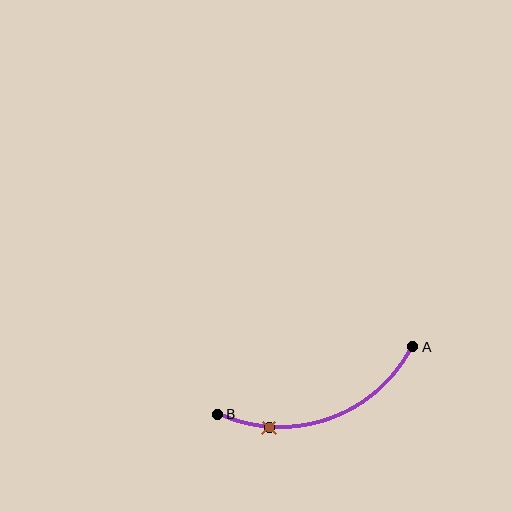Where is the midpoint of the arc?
The arc midpoint is the point on the curve farthest from the straight line joining A and B. It sits below that line.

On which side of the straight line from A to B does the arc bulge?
The arc bulges below the straight line connecting A and B.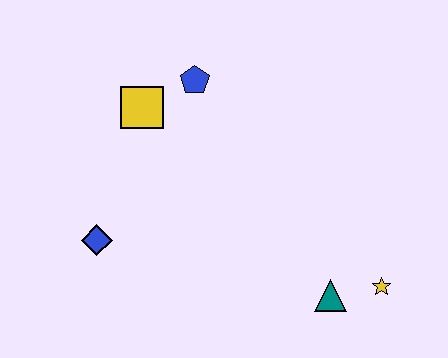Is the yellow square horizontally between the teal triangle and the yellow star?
No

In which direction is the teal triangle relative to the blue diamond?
The teal triangle is to the right of the blue diamond.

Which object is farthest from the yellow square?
The yellow star is farthest from the yellow square.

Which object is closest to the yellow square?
The blue pentagon is closest to the yellow square.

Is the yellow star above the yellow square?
No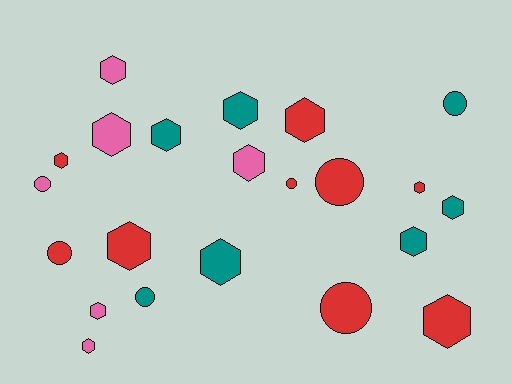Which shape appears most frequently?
Hexagon, with 15 objects.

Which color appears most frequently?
Red, with 9 objects.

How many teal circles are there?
There are 2 teal circles.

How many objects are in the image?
There are 22 objects.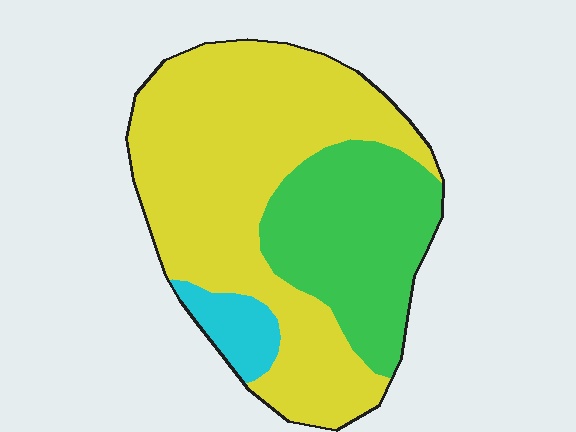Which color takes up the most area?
Yellow, at roughly 60%.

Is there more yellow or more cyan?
Yellow.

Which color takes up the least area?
Cyan, at roughly 5%.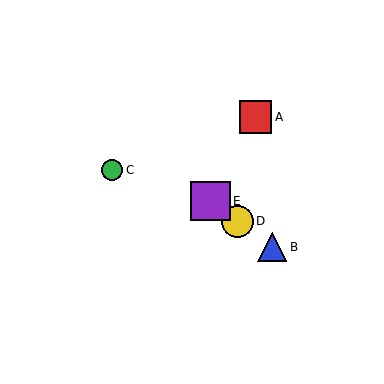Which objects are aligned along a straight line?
Objects B, D, E are aligned along a straight line.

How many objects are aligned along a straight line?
3 objects (B, D, E) are aligned along a straight line.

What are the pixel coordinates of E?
Object E is at (210, 201).